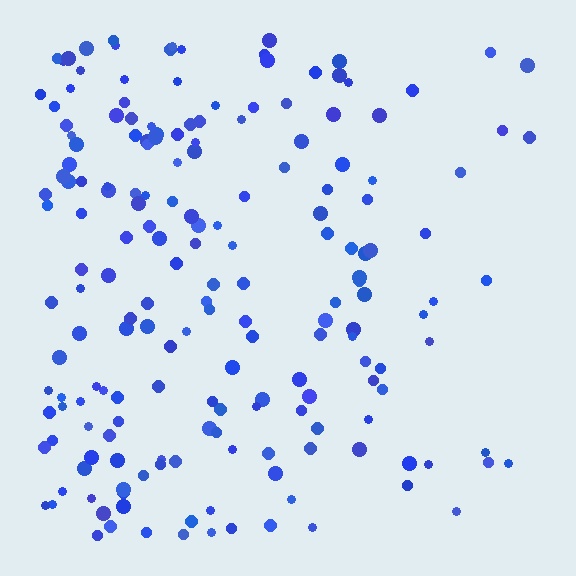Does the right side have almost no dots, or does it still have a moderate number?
Still a moderate number, just noticeably fewer than the left.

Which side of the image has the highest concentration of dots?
The left.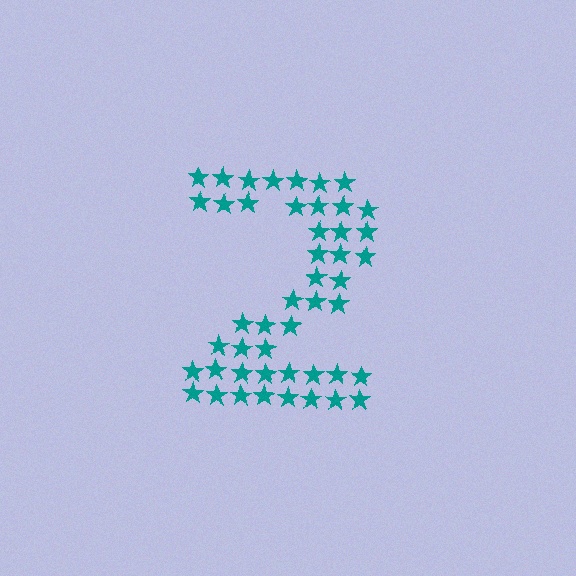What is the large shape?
The large shape is the digit 2.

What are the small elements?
The small elements are stars.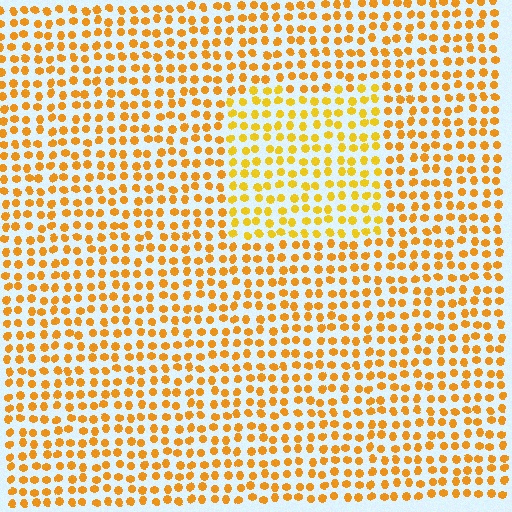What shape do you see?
I see a rectangle.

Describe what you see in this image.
The image is filled with small orange elements in a uniform arrangement. A rectangle-shaped region is visible where the elements are tinted to a slightly different hue, forming a subtle color boundary.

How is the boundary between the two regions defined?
The boundary is defined purely by a slight shift in hue (about 16 degrees). Spacing, size, and orientation are identical on both sides.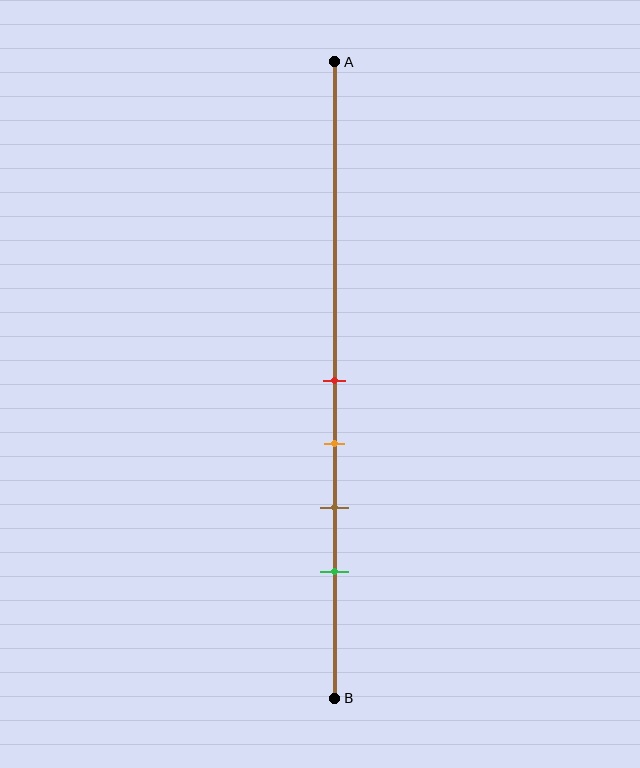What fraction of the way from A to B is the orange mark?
The orange mark is approximately 60% (0.6) of the way from A to B.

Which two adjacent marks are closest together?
The red and orange marks are the closest adjacent pair.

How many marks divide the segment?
There are 4 marks dividing the segment.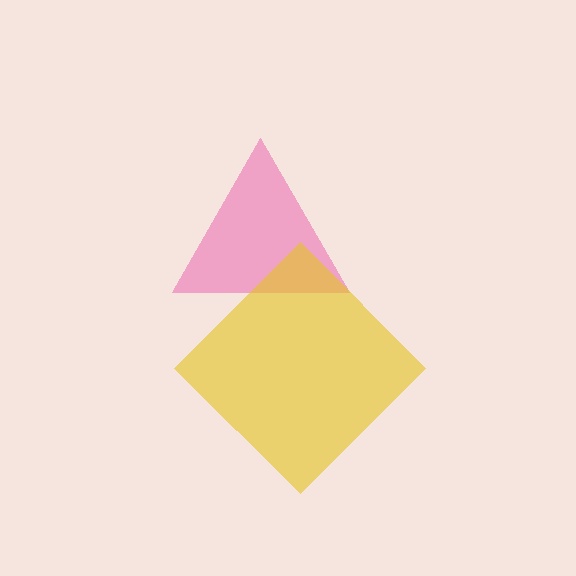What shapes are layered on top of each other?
The layered shapes are: a pink triangle, a yellow diamond.